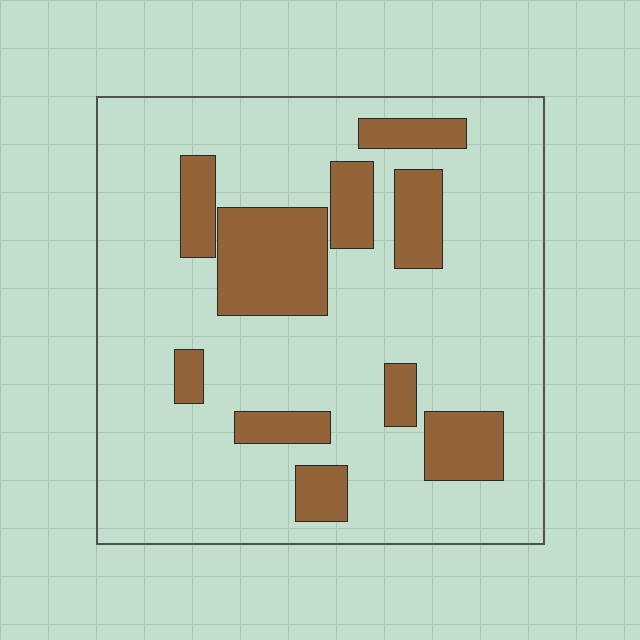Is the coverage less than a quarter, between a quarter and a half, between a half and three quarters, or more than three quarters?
Less than a quarter.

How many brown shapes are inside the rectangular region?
10.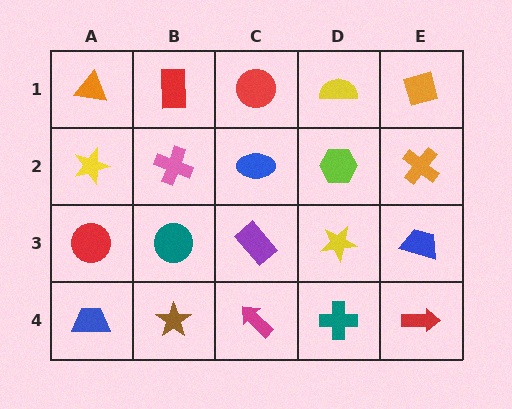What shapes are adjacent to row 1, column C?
A blue ellipse (row 2, column C), a red rectangle (row 1, column B), a yellow semicircle (row 1, column D).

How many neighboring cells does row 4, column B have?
3.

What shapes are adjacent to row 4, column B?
A teal circle (row 3, column B), a blue trapezoid (row 4, column A), a magenta arrow (row 4, column C).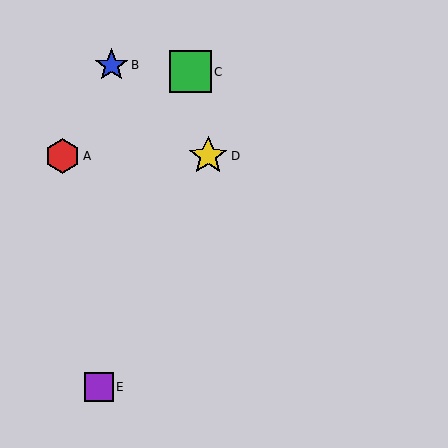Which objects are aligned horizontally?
Objects A, D are aligned horizontally.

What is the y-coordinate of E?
Object E is at y≈387.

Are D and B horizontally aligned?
No, D is at y≈156 and B is at y≈65.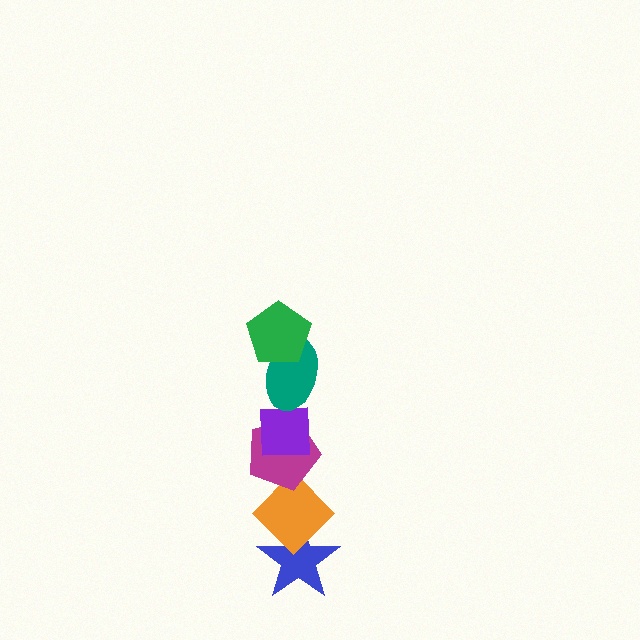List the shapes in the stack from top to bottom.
From top to bottom: the green pentagon, the teal ellipse, the purple square, the magenta pentagon, the orange diamond, the blue star.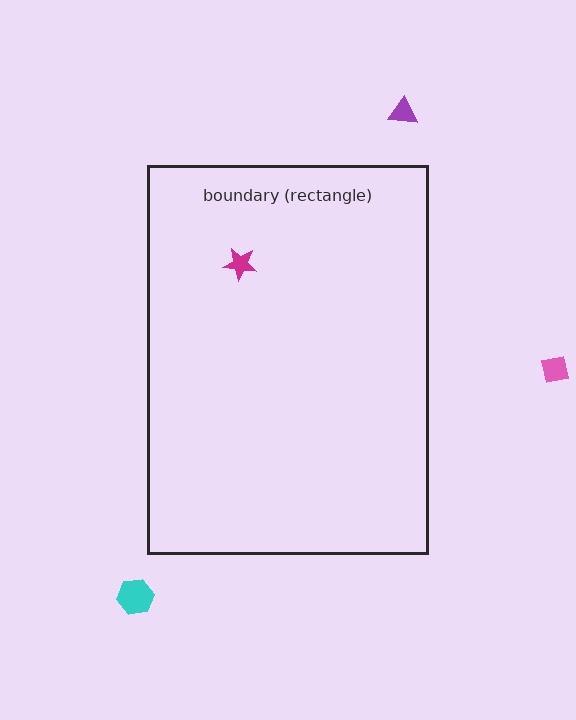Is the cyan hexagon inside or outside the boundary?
Outside.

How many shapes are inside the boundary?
1 inside, 3 outside.